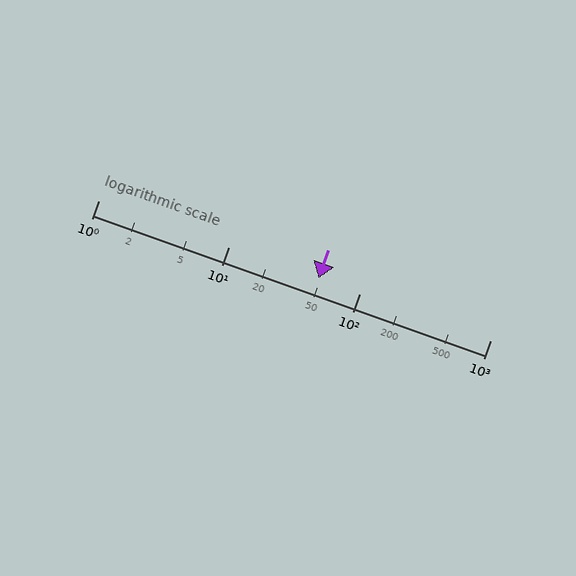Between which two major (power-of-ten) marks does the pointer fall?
The pointer is between 10 and 100.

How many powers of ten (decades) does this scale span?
The scale spans 3 decades, from 1 to 1000.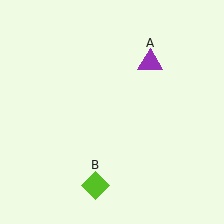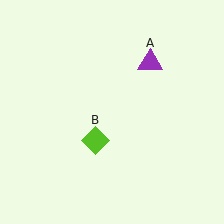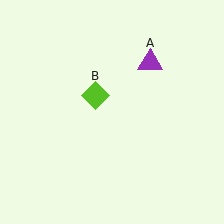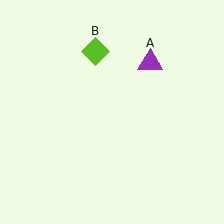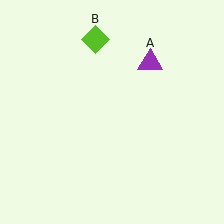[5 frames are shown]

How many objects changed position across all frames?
1 object changed position: lime diamond (object B).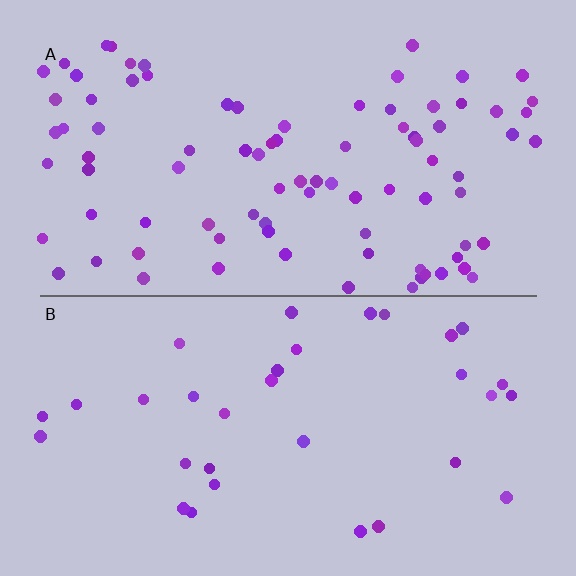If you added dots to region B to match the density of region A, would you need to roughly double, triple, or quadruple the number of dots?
Approximately triple.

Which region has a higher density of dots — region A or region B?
A (the top).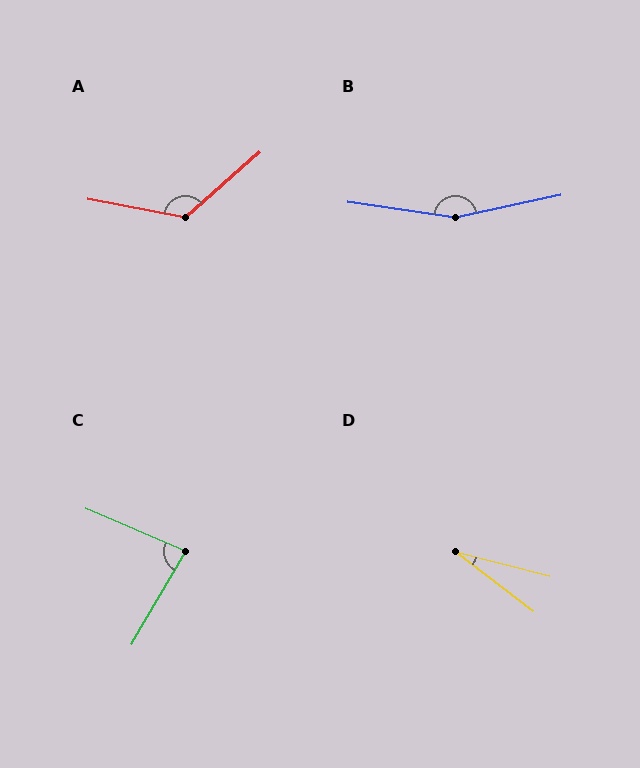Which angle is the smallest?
D, at approximately 23 degrees.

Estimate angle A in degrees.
Approximately 128 degrees.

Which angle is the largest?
B, at approximately 160 degrees.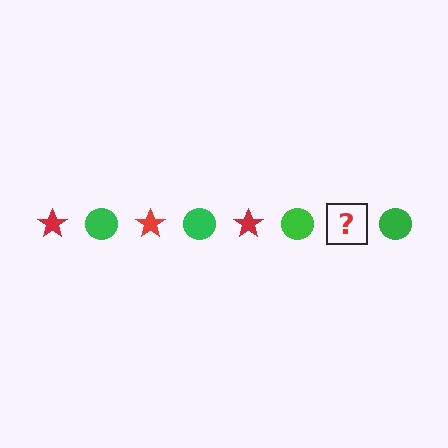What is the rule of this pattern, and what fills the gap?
The rule is that the pattern alternates between red star and green circle. The gap should be filled with a red star.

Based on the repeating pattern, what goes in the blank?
The blank should be a red star.